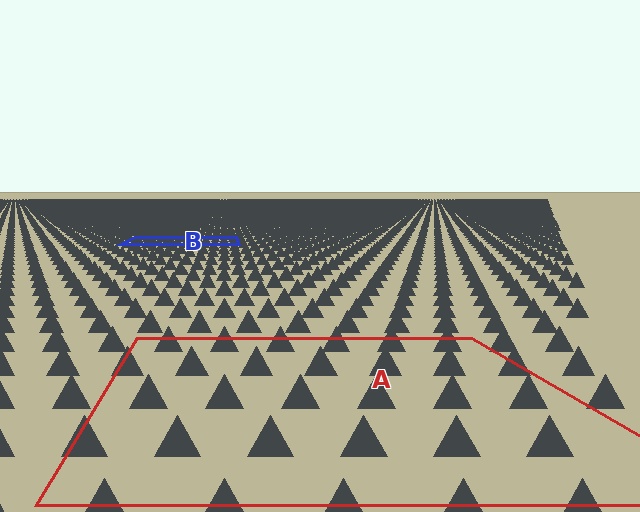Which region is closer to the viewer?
Region A is closer. The texture elements there are larger and more spread out.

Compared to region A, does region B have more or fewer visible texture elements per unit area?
Region B has more texture elements per unit area — they are packed more densely because it is farther away.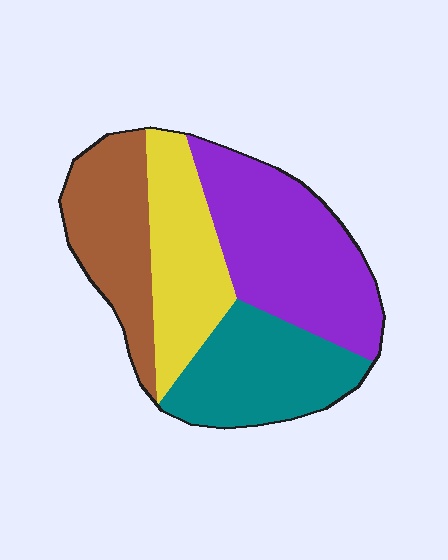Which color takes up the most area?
Purple, at roughly 35%.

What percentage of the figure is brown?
Brown takes up about one fifth (1/5) of the figure.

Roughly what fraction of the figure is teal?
Teal covers about 25% of the figure.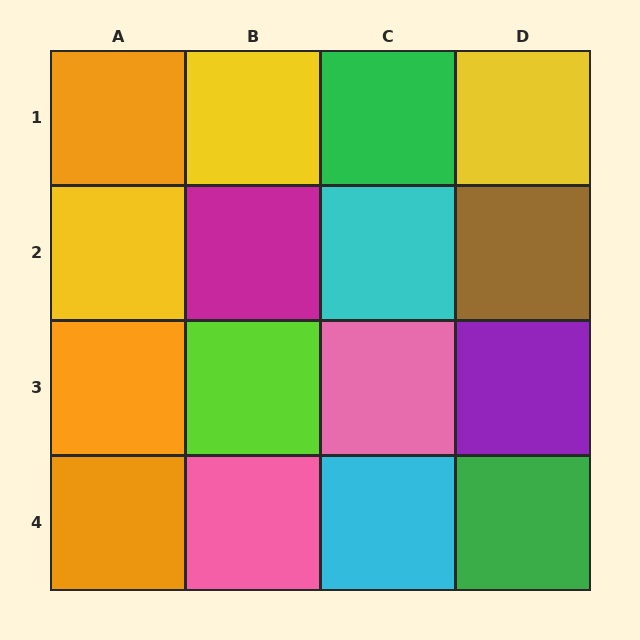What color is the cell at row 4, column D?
Green.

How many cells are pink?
2 cells are pink.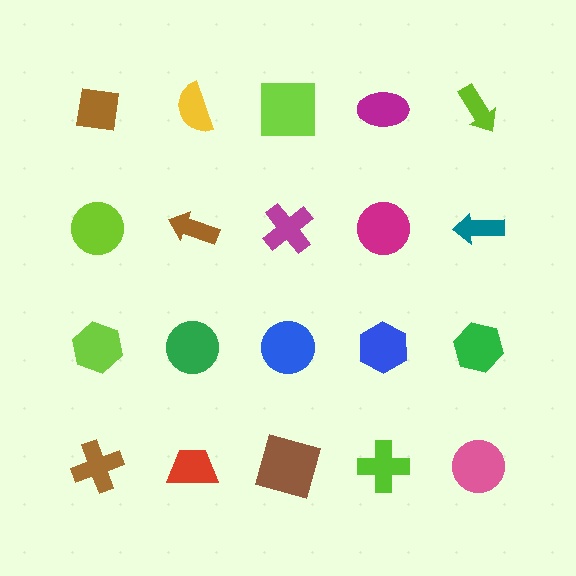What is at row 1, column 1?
A brown square.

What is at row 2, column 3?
A magenta cross.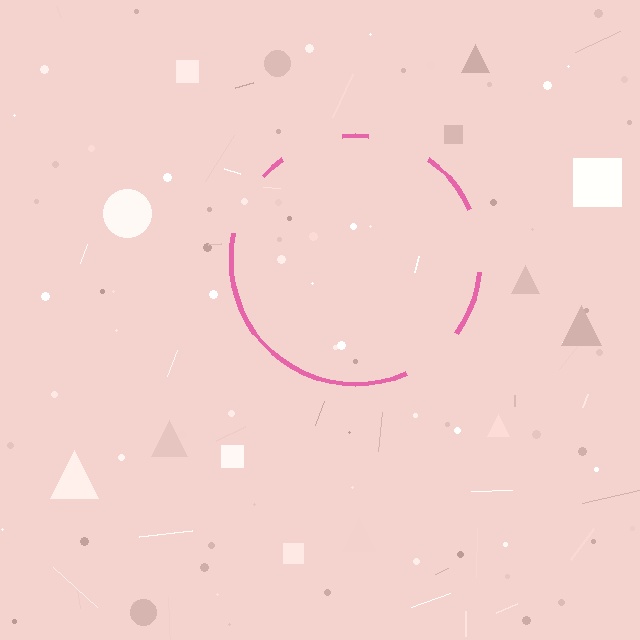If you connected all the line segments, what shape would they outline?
They would outline a circle.